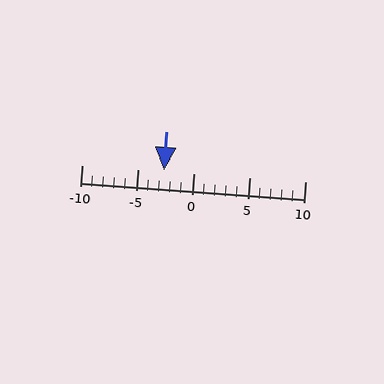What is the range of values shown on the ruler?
The ruler shows values from -10 to 10.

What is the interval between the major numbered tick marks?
The major tick marks are spaced 5 units apart.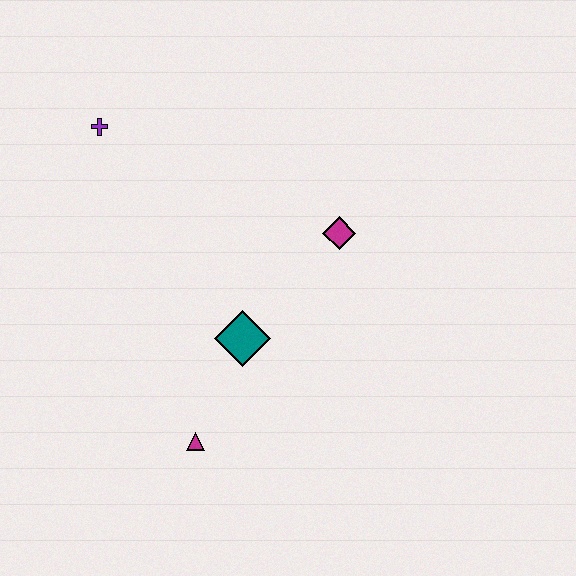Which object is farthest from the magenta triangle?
The purple cross is farthest from the magenta triangle.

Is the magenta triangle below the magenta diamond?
Yes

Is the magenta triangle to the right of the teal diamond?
No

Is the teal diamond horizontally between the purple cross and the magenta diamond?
Yes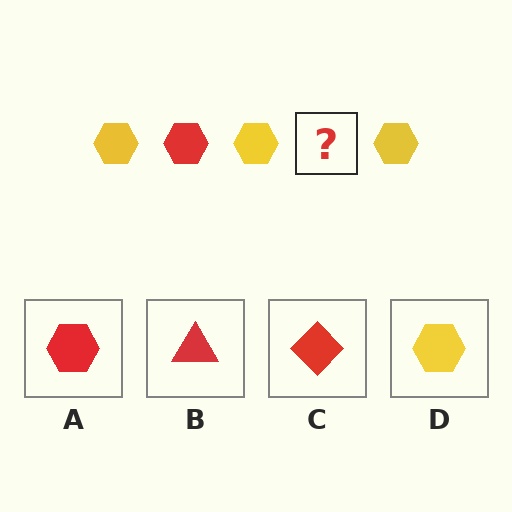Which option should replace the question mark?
Option A.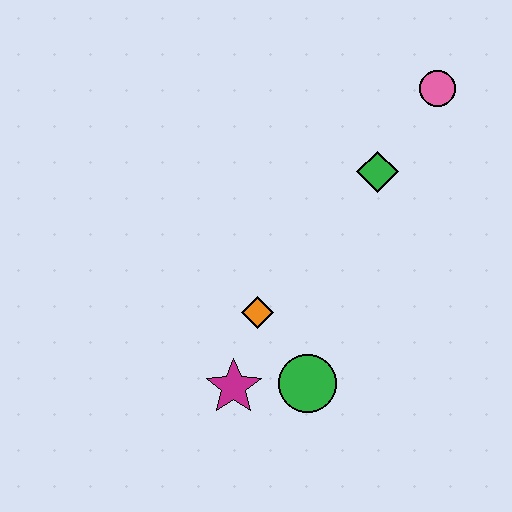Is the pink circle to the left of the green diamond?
No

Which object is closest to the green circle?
The magenta star is closest to the green circle.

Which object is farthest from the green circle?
The pink circle is farthest from the green circle.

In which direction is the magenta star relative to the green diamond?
The magenta star is below the green diamond.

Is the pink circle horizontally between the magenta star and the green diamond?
No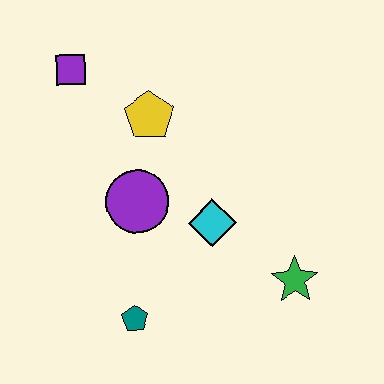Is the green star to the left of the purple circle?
No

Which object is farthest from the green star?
The purple square is farthest from the green star.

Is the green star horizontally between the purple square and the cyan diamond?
No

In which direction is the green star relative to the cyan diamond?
The green star is to the right of the cyan diamond.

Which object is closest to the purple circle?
The cyan diamond is closest to the purple circle.